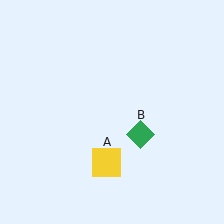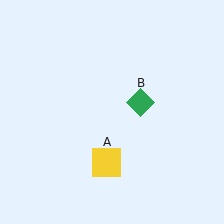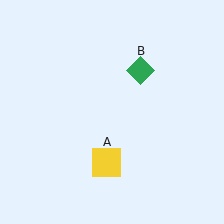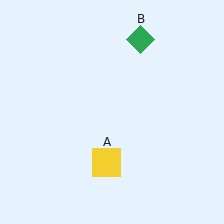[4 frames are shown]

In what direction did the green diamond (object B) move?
The green diamond (object B) moved up.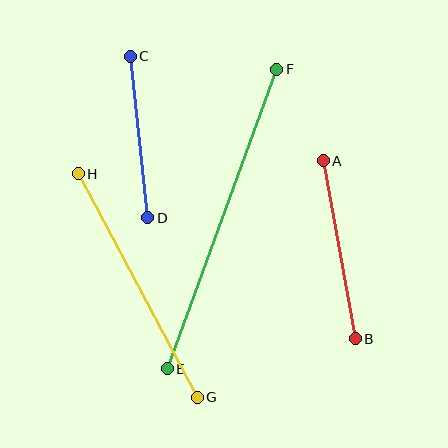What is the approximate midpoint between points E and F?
The midpoint is at approximately (222, 219) pixels.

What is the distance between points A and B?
The distance is approximately 181 pixels.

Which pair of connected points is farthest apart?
Points E and F are farthest apart.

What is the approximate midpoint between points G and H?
The midpoint is at approximately (138, 285) pixels.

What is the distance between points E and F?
The distance is approximately 319 pixels.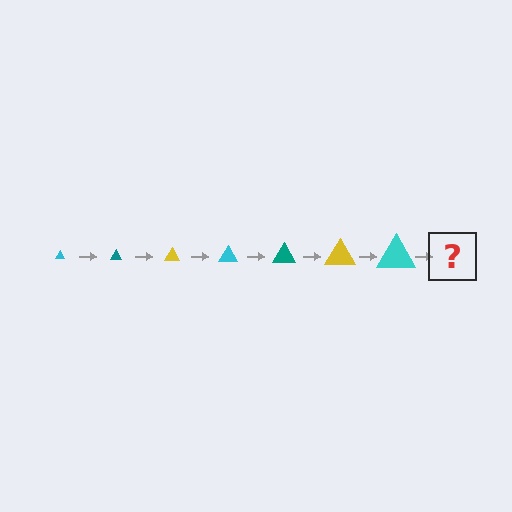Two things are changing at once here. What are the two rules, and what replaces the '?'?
The two rules are that the triangle grows larger each step and the color cycles through cyan, teal, and yellow. The '?' should be a teal triangle, larger than the previous one.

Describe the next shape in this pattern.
It should be a teal triangle, larger than the previous one.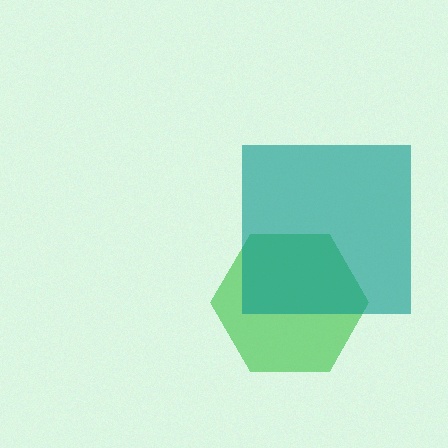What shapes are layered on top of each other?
The layered shapes are: a green hexagon, a teal square.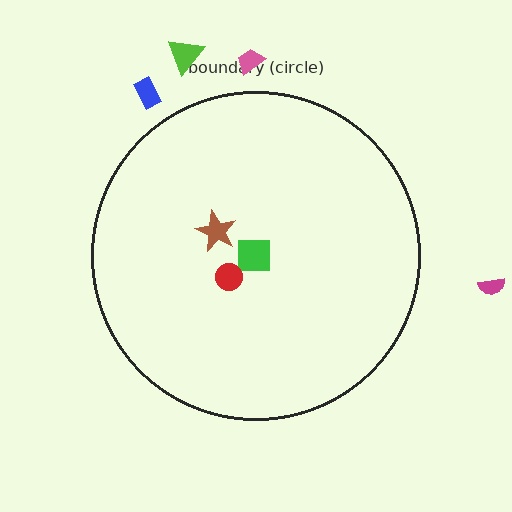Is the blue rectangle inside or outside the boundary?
Outside.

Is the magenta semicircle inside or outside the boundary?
Outside.